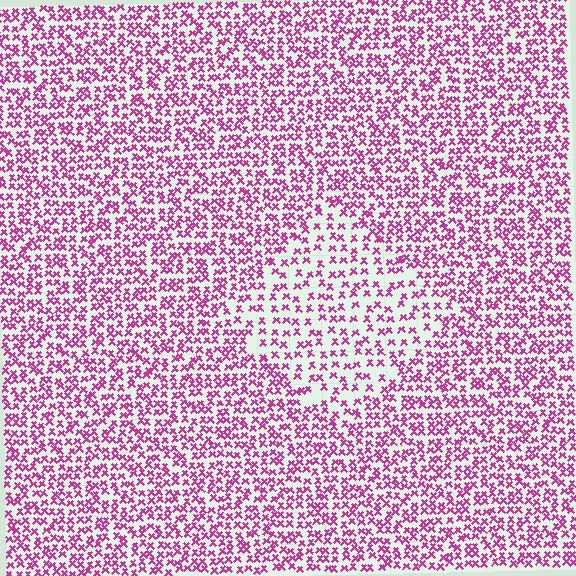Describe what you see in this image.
The image contains small magenta elements arranged at two different densities. A diamond-shaped region is visible where the elements are less densely packed than the surrounding area.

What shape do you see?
I see a diamond.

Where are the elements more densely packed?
The elements are more densely packed outside the diamond boundary.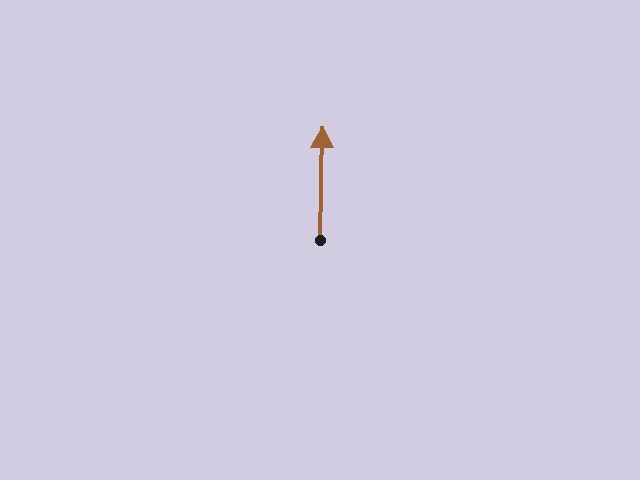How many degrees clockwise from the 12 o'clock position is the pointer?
Approximately 1 degrees.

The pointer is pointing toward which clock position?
Roughly 12 o'clock.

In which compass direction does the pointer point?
North.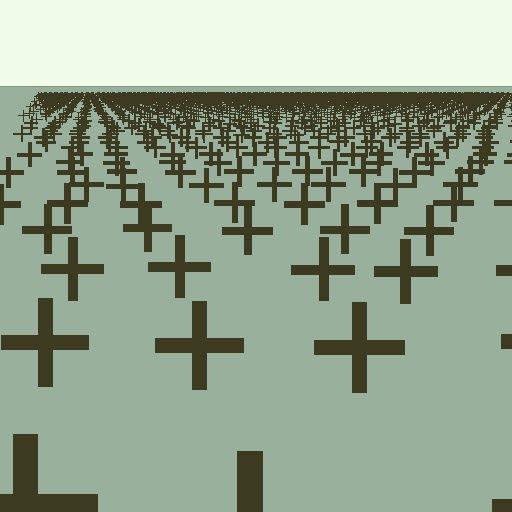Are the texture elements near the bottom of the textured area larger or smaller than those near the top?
Larger. Near the bottom, elements are closer to the viewer and appear at a bigger on-screen size.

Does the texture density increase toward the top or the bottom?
Density increases toward the top.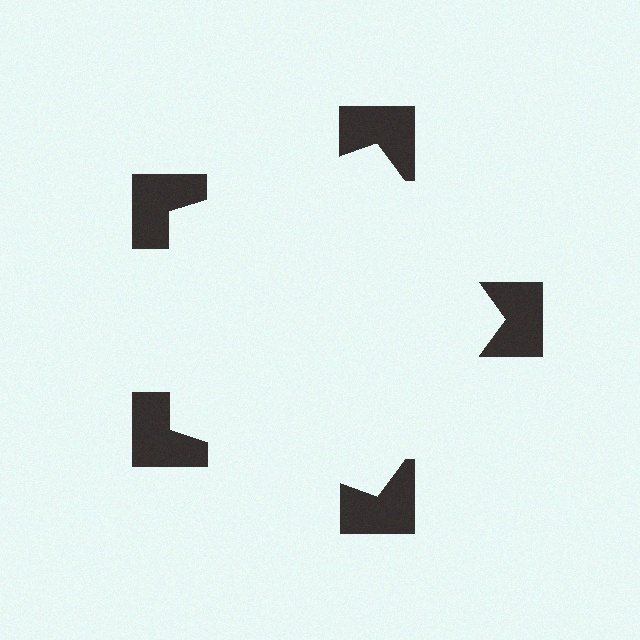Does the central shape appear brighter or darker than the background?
It typically appears slightly brighter than the background, even though no actual brightness change is drawn.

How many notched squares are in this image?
There are 5 — one at each vertex of the illusory pentagon.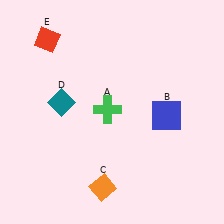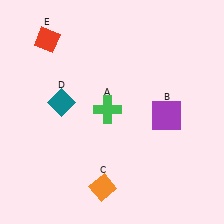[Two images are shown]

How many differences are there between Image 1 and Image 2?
There is 1 difference between the two images.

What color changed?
The square (B) changed from blue in Image 1 to purple in Image 2.